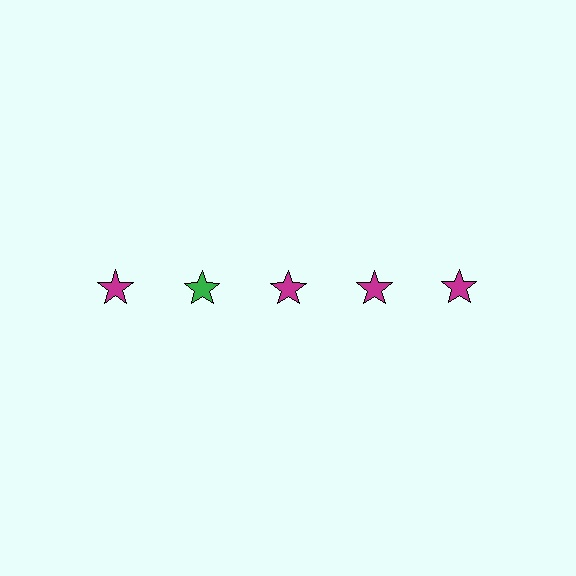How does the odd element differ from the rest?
It has a different color: green instead of magenta.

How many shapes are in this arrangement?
There are 5 shapes arranged in a grid pattern.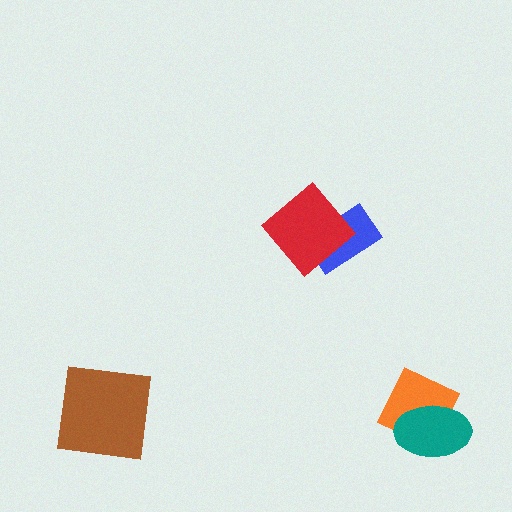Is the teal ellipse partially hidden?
No, no other shape covers it.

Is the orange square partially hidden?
Yes, it is partially covered by another shape.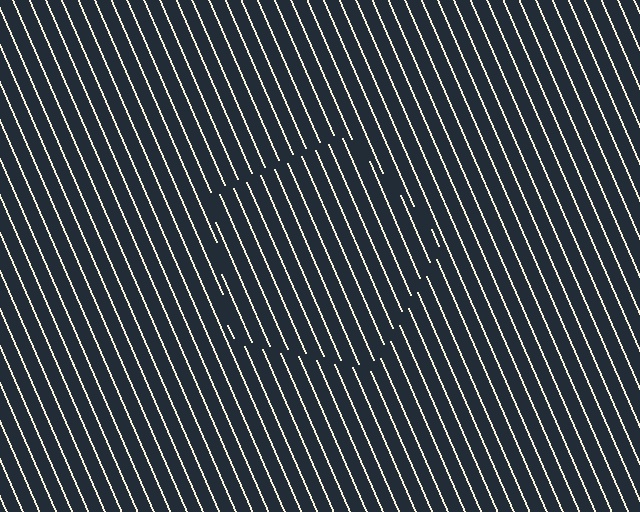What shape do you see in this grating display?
An illusory pentagon. The interior of the shape contains the same grating, shifted by half a period — the contour is defined by the phase discontinuity where line-ends from the inner and outer gratings abut.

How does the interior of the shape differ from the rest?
The interior of the shape contains the same grating, shifted by half a period — the contour is defined by the phase discontinuity where line-ends from the inner and outer gratings abut.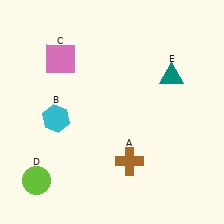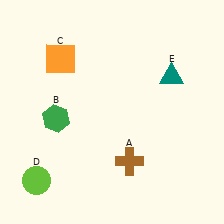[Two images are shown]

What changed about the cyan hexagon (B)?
In Image 1, B is cyan. In Image 2, it changed to green.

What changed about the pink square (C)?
In Image 1, C is pink. In Image 2, it changed to orange.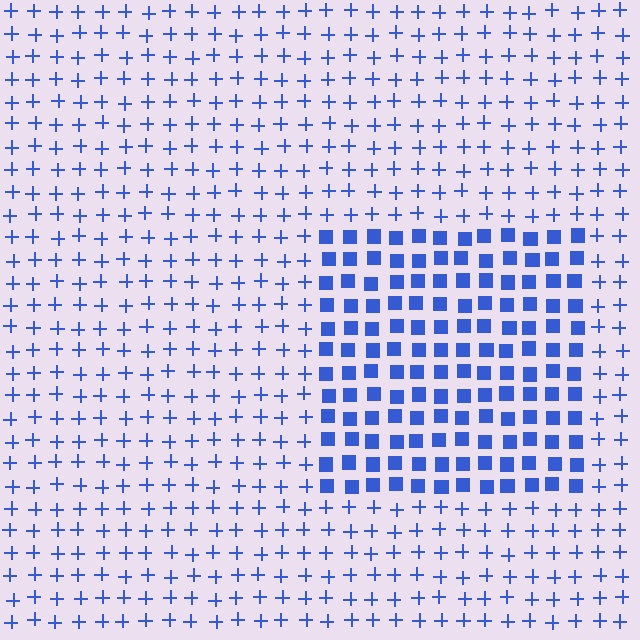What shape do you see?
I see a rectangle.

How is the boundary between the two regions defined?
The boundary is defined by a change in element shape: squares inside vs. plus signs outside. All elements share the same color and spacing.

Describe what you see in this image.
The image is filled with small blue elements arranged in a uniform grid. A rectangle-shaped region contains squares, while the surrounding area contains plus signs. The boundary is defined purely by the change in element shape.